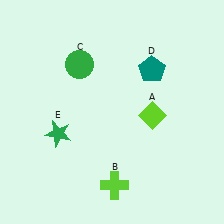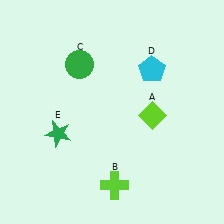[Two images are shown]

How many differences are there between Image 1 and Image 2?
There is 1 difference between the two images.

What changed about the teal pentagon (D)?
In Image 1, D is teal. In Image 2, it changed to cyan.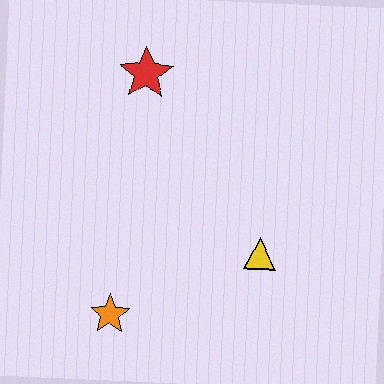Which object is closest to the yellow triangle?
The orange star is closest to the yellow triangle.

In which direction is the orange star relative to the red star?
The orange star is below the red star.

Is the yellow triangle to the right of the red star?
Yes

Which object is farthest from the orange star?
The red star is farthest from the orange star.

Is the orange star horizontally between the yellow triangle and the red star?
No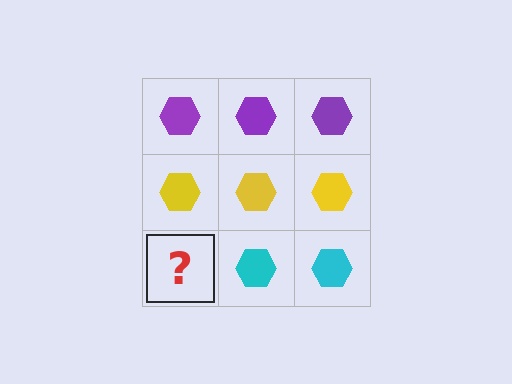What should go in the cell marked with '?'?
The missing cell should contain a cyan hexagon.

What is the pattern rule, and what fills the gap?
The rule is that each row has a consistent color. The gap should be filled with a cyan hexagon.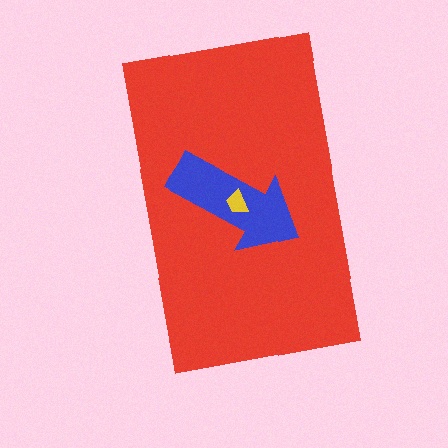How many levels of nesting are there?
3.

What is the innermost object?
The yellow trapezoid.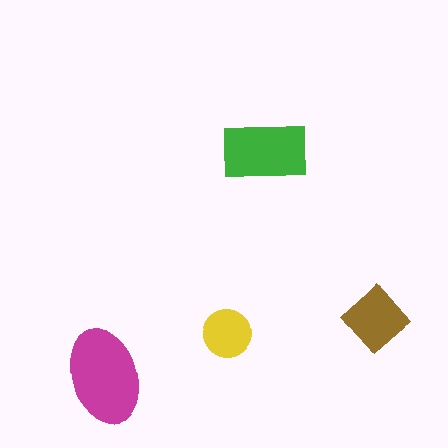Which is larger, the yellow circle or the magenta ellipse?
The magenta ellipse.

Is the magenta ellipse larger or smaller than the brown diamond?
Larger.